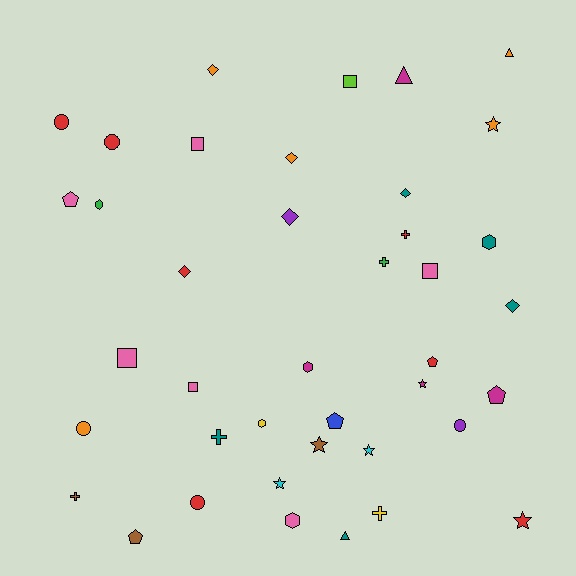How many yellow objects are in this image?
There are 2 yellow objects.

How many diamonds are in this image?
There are 6 diamonds.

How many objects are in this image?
There are 40 objects.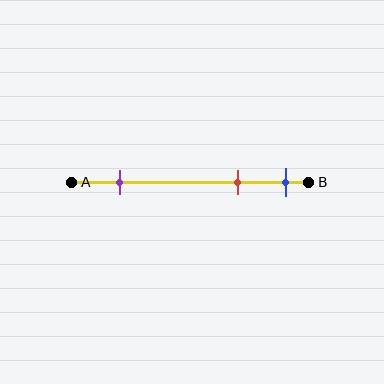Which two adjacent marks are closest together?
The red and blue marks are the closest adjacent pair.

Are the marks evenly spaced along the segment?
No, the marks are not evenly spaced.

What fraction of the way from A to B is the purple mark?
The purple mark is approximately 20% (0.2) of the way from A to B.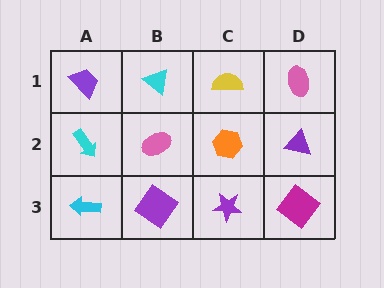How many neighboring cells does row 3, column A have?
2.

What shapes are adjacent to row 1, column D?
A purple triangle (row 2, column D), a yellow semicircle (row 1, column C).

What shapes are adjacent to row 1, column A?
A cyan arrow (row 2, column A), a cyan triangle (row 1, column B).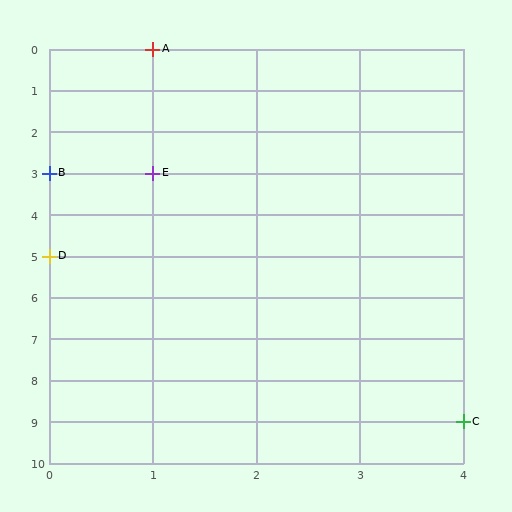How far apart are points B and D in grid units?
Points B and D are 2 rows apart.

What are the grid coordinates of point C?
Point C is at grid coordinates (4, 9).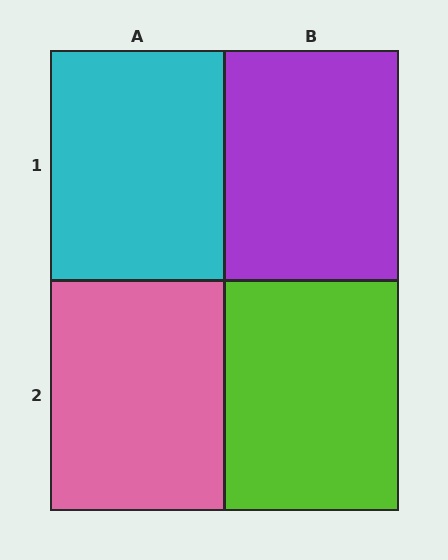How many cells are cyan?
1 cell is cyan.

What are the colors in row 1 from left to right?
Cyan, purple.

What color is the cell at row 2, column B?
Lime.